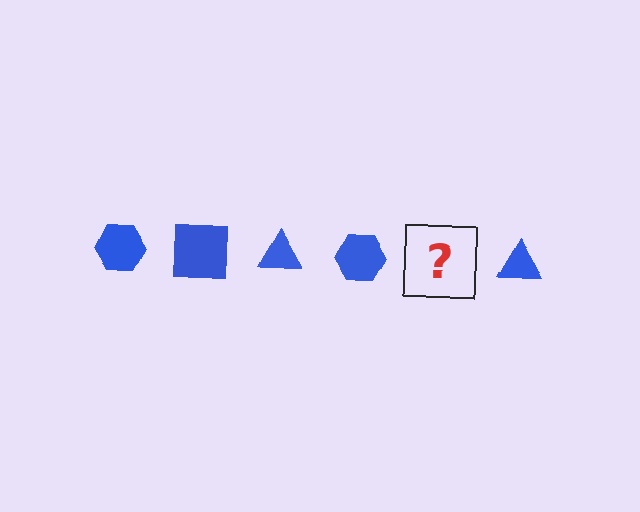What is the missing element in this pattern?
The missing element is a blue square.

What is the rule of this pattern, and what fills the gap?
The rule is that the pattern cycles through hexagon, square, triangle shapes in blue. The gap should be filled with a blue square.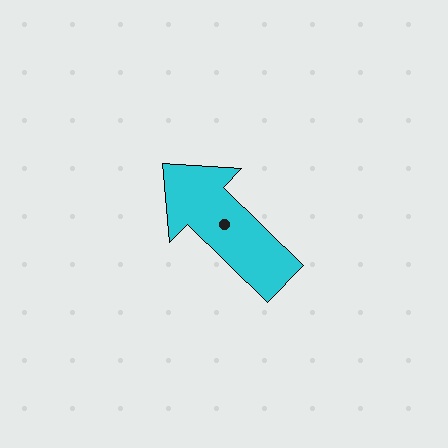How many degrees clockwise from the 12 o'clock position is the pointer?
Approximately 314 degrees.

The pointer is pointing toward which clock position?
Roughly 10 o'clock.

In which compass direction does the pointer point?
Northwest.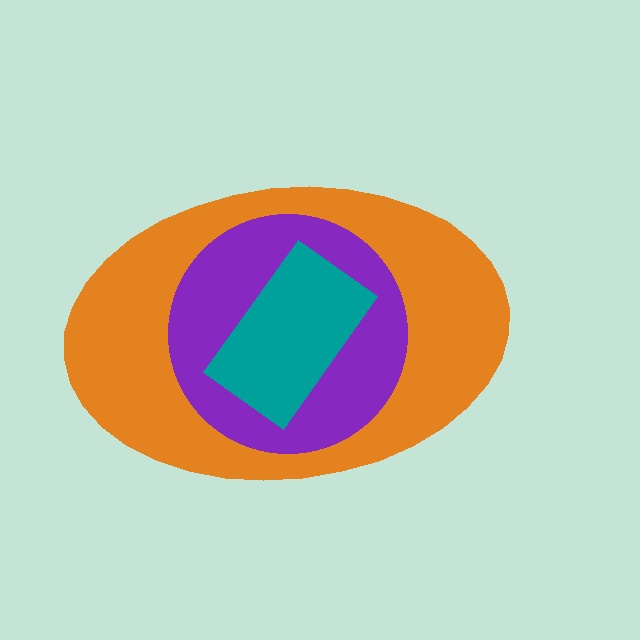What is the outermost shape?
The orange ellipse.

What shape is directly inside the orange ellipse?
The purple circle.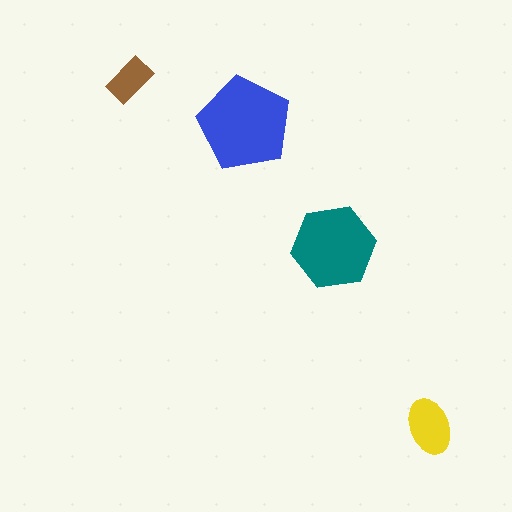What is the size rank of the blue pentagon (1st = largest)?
1st.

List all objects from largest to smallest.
The blue pentagon, the teal hexagon, the yellow ellipse, the brown rectangle.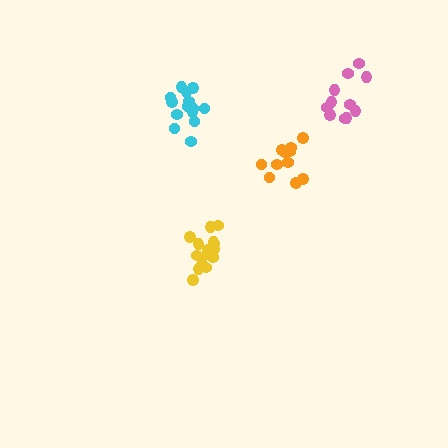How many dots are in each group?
Group 1: 16 dots, Group 2: 11 dots, Group 3: 11 dots, Group 4: 15 dots (53 total).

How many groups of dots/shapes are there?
There are 4 groups.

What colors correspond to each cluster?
The clusters are colored: yellow, orange, pink, cyan.